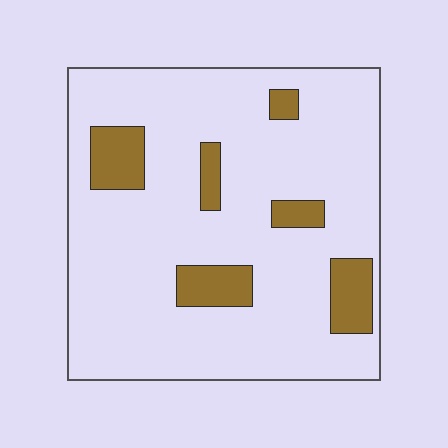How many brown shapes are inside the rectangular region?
6.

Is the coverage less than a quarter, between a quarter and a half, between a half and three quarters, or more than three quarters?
Less than a quarter.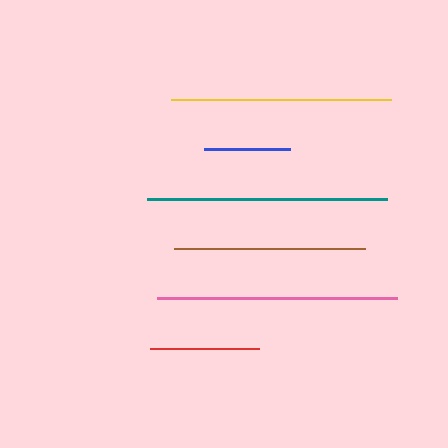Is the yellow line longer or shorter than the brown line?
The yellow line is longer than the brown line.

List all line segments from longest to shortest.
From longest to shortest: pink, teal, yellow, brown, red, blue.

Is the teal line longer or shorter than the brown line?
The teal line is longer than the brown line.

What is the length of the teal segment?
The teal segment is approximately 240 pixels long.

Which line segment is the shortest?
The blue line is the shortest at approximately 86 pixels.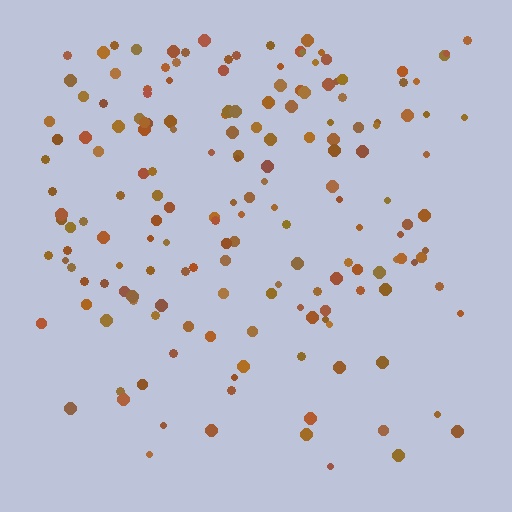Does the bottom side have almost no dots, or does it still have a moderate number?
Still a moderate number, just noticeably fewer than the top.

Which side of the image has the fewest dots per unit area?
The bottom.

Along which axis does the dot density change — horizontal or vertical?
Vertical.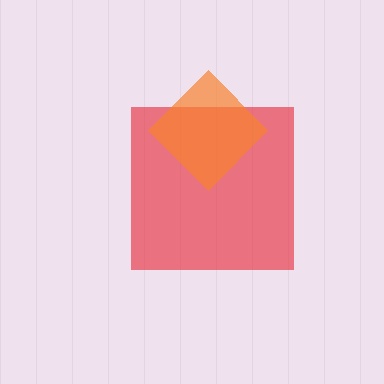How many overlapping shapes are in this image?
There are 2 overlapping shapes in the image.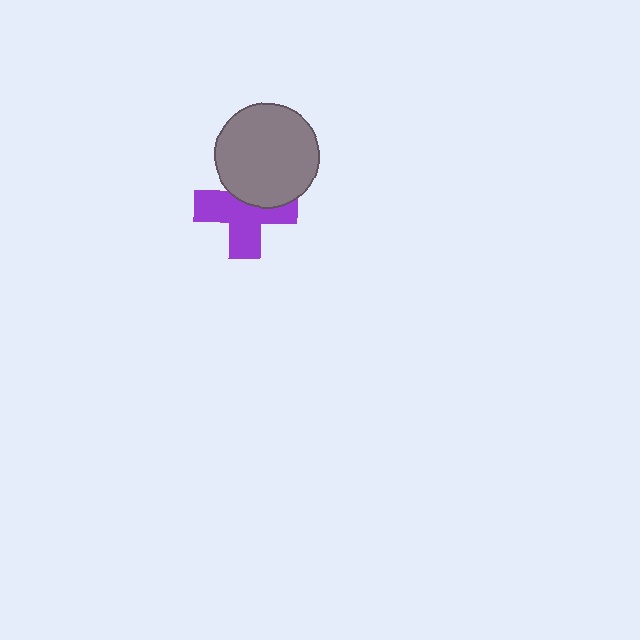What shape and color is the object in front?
The object in front is a gray circle.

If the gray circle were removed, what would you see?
You would see the complete purple cross.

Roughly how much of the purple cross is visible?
About half of it is visible (roughly 64%).